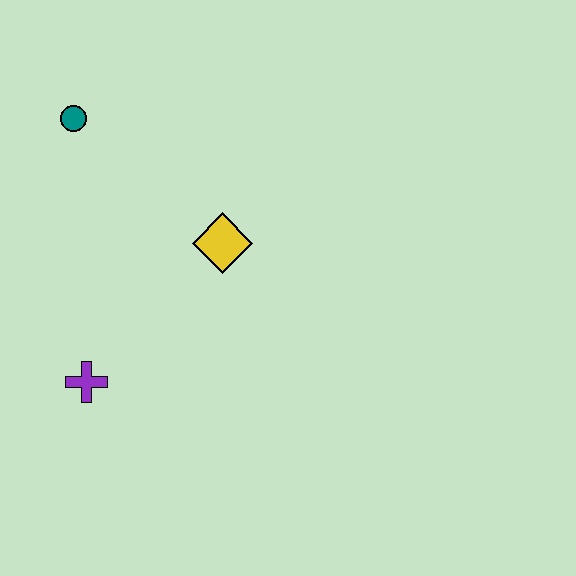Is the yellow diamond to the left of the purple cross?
No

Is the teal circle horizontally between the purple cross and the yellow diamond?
No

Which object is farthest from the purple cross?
The teal circle is farthest from the purple cross.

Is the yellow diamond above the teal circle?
No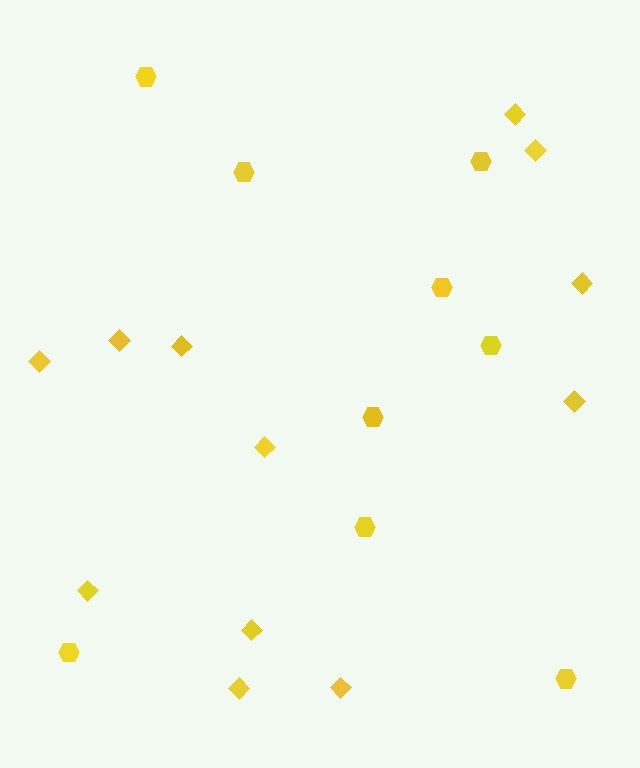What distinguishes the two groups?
There are 2 groups: one group of diamonds (12) and one group of hexagons (9).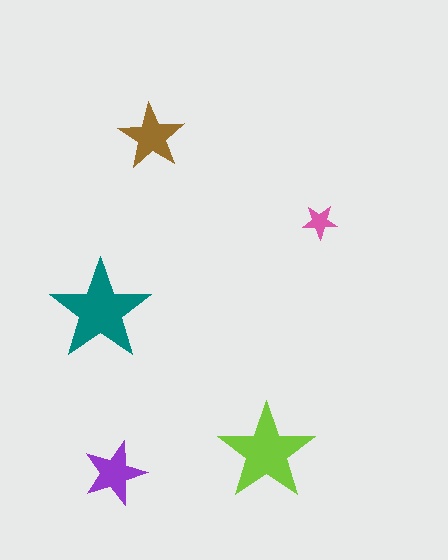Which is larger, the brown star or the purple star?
The brown one.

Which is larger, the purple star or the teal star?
The teal one.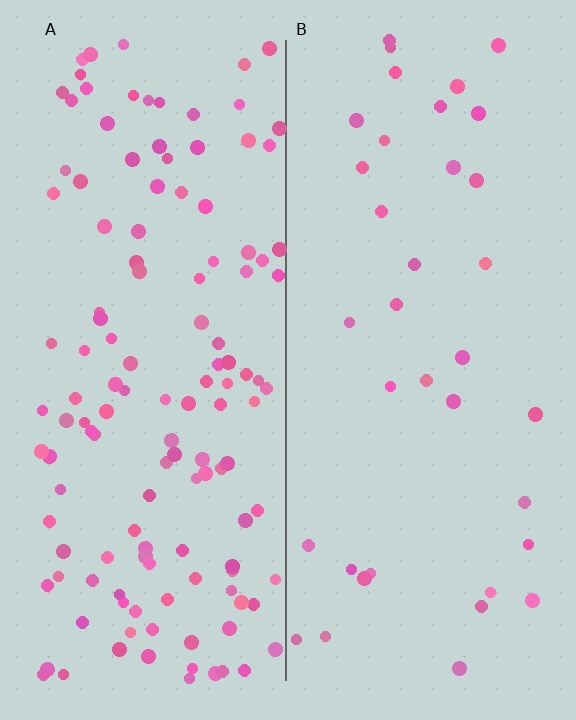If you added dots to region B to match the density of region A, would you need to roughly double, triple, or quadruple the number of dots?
Approximately quadruple.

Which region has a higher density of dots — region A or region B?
A (the left).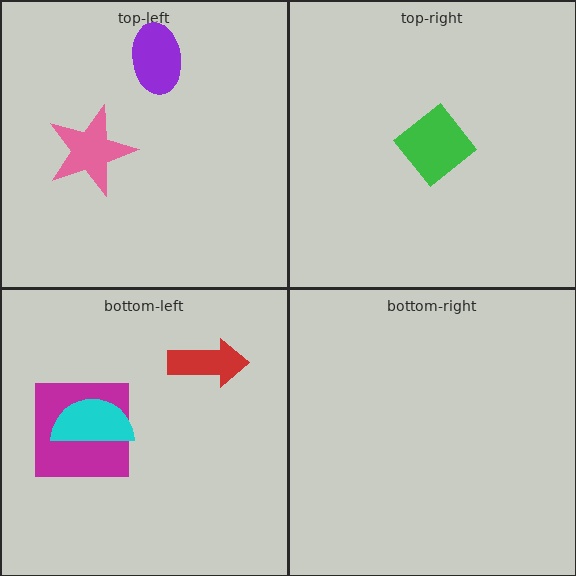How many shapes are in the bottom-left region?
3.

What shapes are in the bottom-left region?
The red arrow, the magenta square, the cyan semicircle.